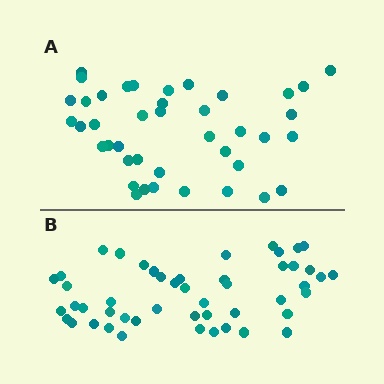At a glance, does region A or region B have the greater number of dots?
Region B (the bottom region) has more dots.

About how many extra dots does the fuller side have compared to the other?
Region B has roughly 8 or so more dots than region A.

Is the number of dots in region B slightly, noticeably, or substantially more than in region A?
Region B has only slightly more — the two regions are fairly close. The ratio is roughly 1.2 to 1.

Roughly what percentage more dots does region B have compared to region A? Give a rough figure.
About 20% more.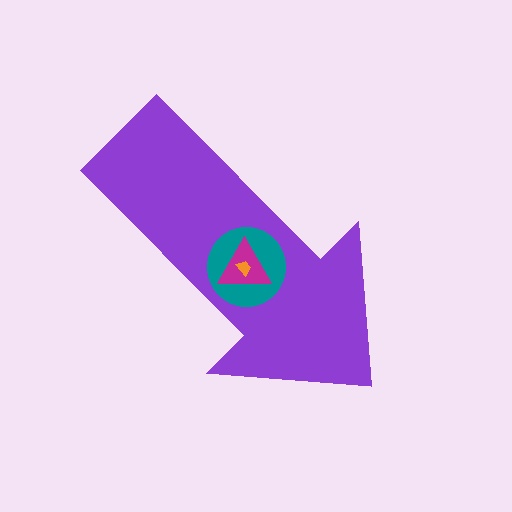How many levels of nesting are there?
4.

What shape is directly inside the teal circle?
The magenta triangle.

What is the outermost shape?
The purple arrow.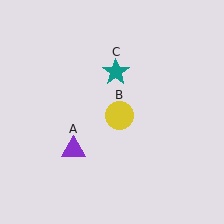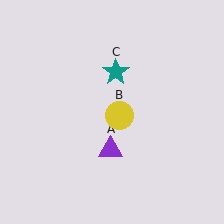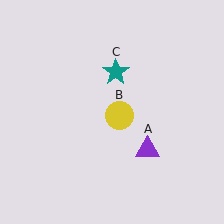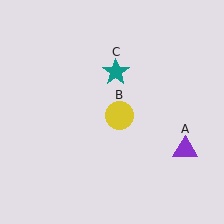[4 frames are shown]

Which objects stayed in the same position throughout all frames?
Yellow circle (object B) and teal star (object C) remained stationary.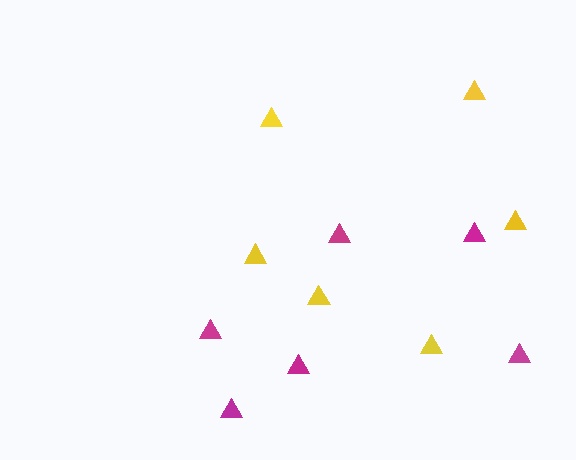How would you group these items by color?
There are 2 groups: one group of magenta triangles (6) and one group of yellow triangles (6).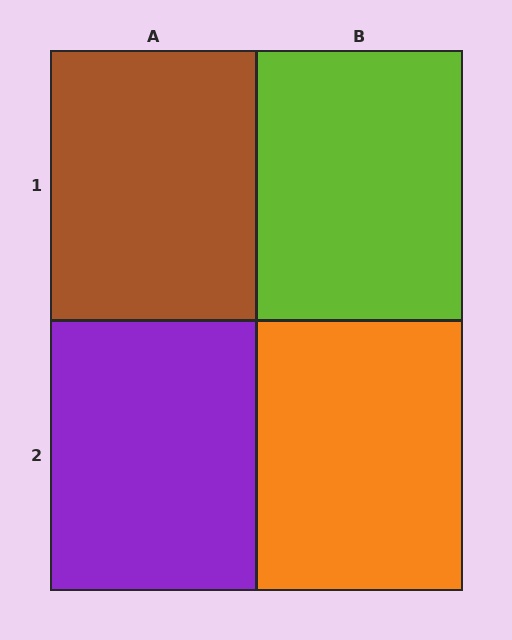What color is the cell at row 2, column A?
Purple.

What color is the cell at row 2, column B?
Orange.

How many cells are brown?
1 cell is brown.